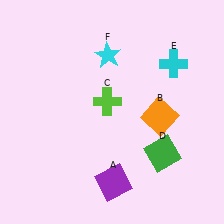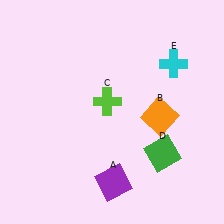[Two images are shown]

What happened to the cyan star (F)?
The cyan star (F) was removed in Image 2. It was in the top-left area of Image 1.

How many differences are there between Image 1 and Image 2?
There is 1 difference between the two images.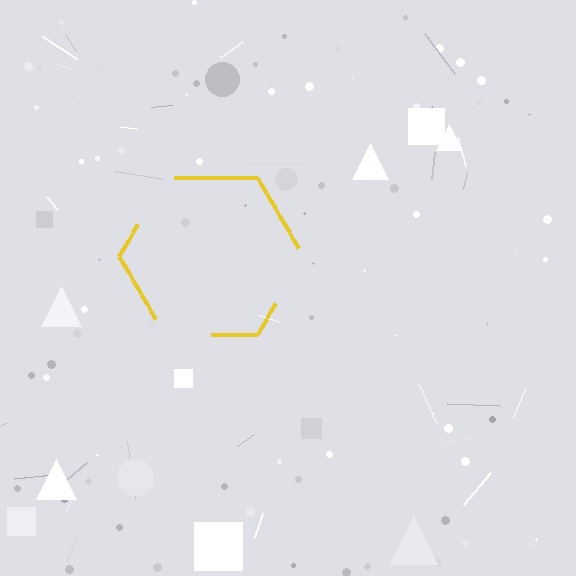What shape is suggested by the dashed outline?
The dashed outline suggests a hexagon.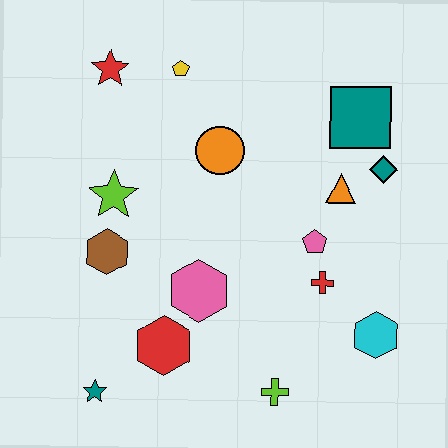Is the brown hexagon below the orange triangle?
Yes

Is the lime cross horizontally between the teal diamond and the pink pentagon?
No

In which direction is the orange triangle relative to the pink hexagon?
The orange triangle is to the right of the pink hexagon.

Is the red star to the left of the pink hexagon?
Yes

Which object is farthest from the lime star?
The cyan hexagon is farthest from the lime star.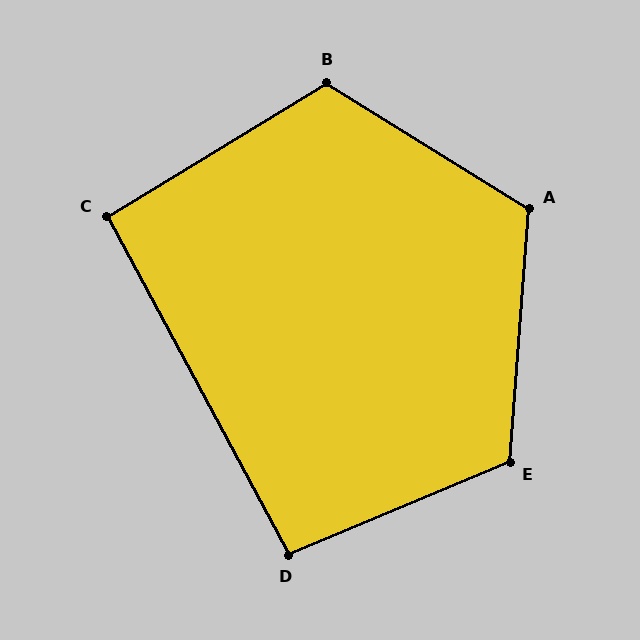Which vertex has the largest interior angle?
A, at approximately 117 degrees.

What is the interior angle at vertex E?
Approximately 117 degrees (obtuse).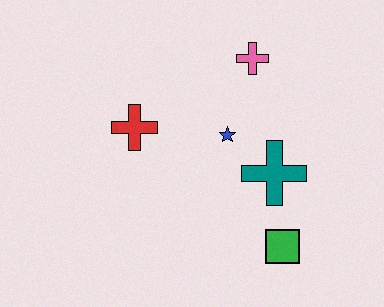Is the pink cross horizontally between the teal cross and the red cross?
Yes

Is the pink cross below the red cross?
No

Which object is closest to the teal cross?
The blue star is closest to the teal cross.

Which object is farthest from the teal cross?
The red cross is farthest from the teal cross.